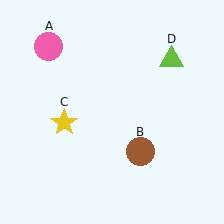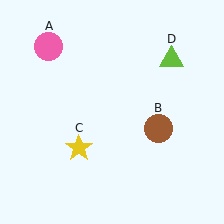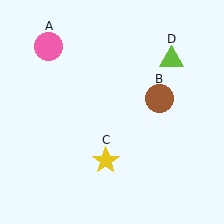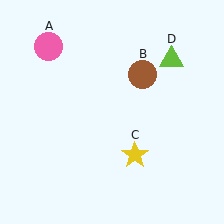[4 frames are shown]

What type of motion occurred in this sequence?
The brown circle (object B), yellow star (object C) rotated counterclockwise around the center of the scene.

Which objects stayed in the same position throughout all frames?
Pink circle (object A) and lime triangle (object D) remained stationary.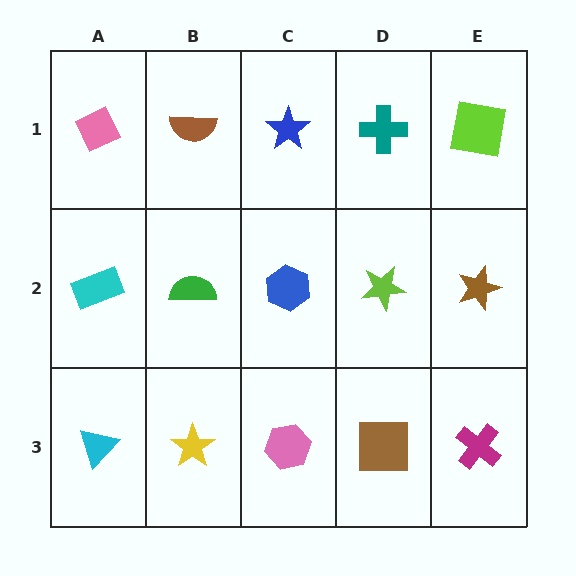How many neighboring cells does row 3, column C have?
3.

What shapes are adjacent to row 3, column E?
A brown star (row 2, column E), a brown square (row 3, column D).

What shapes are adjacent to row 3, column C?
A blue hexagon (row 2, column C), a yellow star (row 3, column B), a brown square (row 3, column D).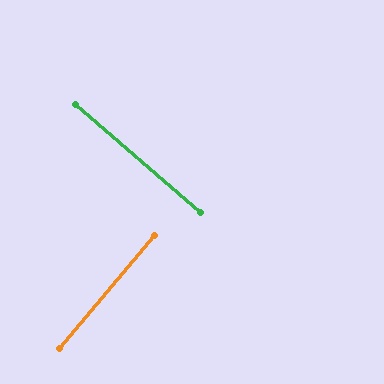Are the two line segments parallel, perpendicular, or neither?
Perpendicular — they meet at approximately 89°.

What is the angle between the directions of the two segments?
Approximately 89 degrees.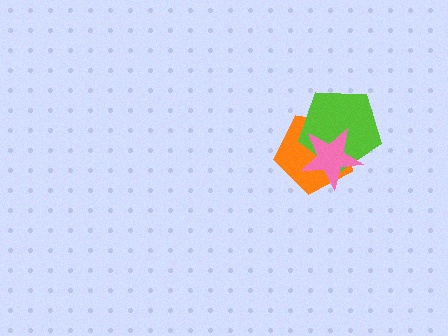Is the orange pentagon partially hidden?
Yes, it is partially covered by another shape.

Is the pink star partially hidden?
No, no other shape covers it.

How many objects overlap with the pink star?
2 objects overlap with the pink star.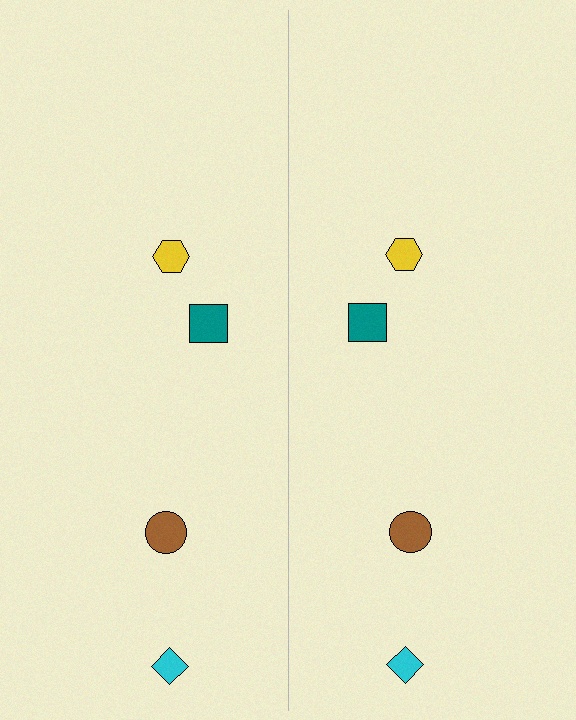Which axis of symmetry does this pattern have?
The pattern has a vertical axis of symmetry running through the center of the image.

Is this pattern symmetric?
Yes, this pattern has bilateral (reflection) symmetry.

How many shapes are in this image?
There are 8 shapes in this image.